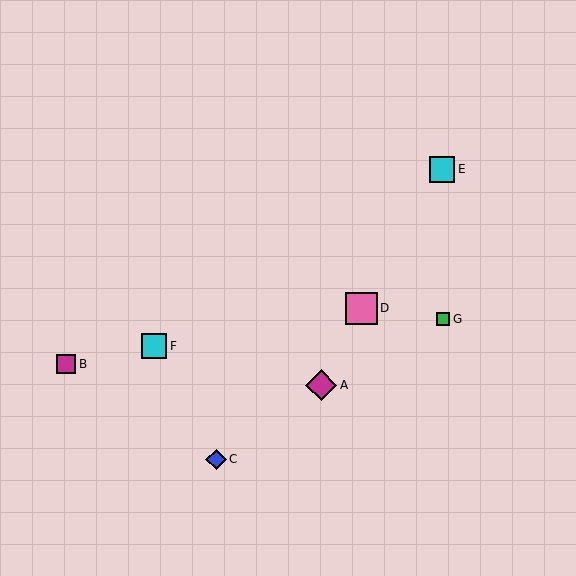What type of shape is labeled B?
Shape B is a magenta square.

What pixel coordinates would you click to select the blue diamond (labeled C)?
Click at (216, 459) to select the blue diamond C.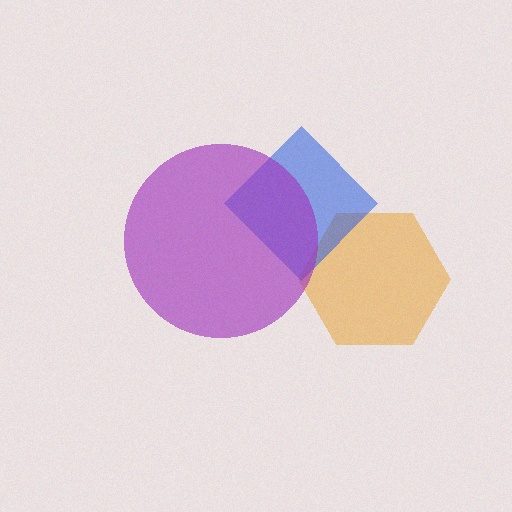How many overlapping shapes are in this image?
There are 3 overlapping shapes in the image.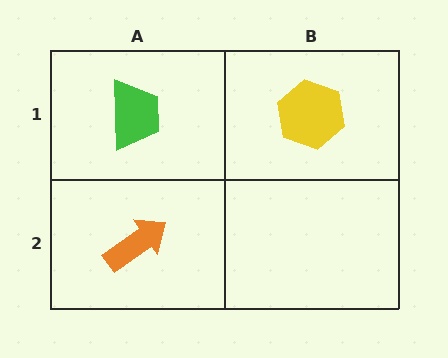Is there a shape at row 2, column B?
No, that cell is empty.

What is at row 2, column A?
An orange arrow.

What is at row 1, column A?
A green trapezoid.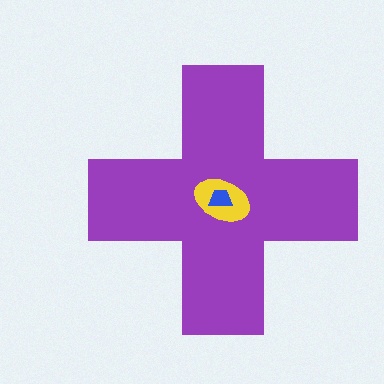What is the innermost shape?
The blue trapezoid.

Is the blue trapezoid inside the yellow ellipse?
Yes.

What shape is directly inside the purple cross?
The yellow ellipse.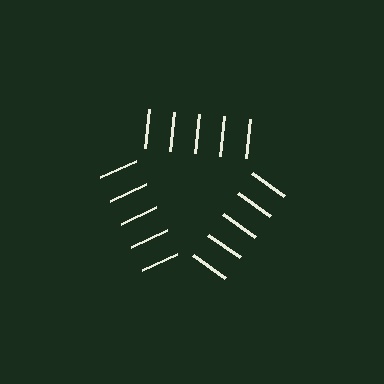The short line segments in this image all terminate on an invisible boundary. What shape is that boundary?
An illusory triangle — the line segments terminate on its edges but no continuous stroke is drawn.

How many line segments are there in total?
15 — 5 along each of the 3 edges.